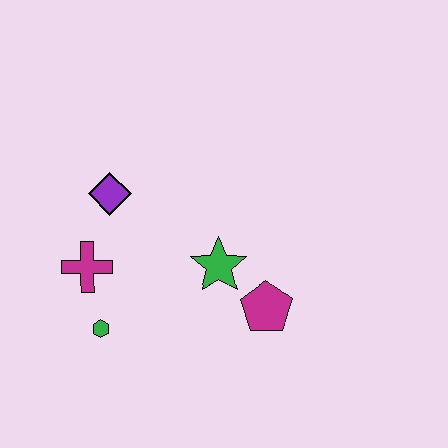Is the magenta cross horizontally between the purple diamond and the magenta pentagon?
No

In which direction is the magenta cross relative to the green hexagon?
The magenta cross is above the green hexagon.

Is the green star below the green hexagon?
No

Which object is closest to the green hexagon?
The magenta cross is closest to the green hexagon.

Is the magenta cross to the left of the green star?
Yes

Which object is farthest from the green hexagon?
The magenta pentagon is farthest from the green hexagon.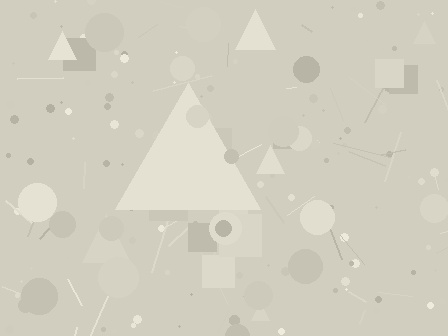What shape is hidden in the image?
A triangle is hidden in the image.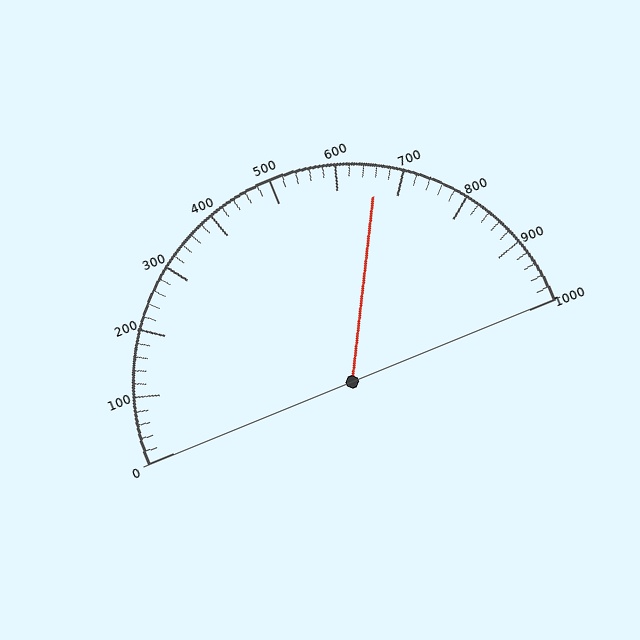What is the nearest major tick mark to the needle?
The nearest major tick mark is 700.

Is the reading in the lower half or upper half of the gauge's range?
The reading is in the upper half of the range (0 to 1000).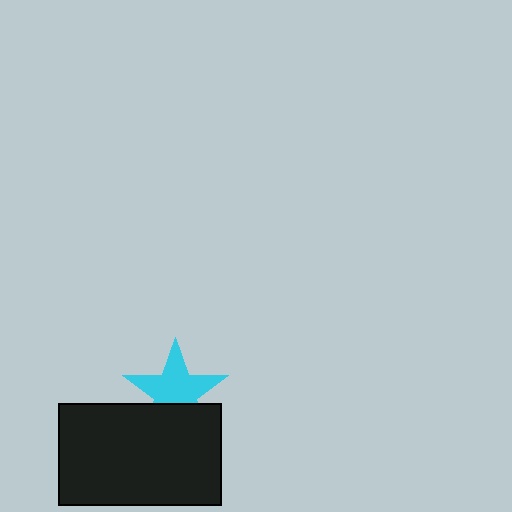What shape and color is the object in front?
The object in front is a black rectangle.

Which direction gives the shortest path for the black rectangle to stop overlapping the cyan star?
Moving down gives the shortest separation.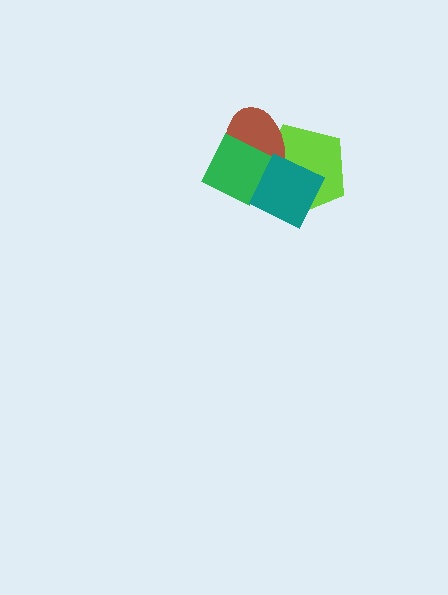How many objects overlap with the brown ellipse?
3 objects overlap with the brown ellipse.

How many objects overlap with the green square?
3 objects overlap with the green square.